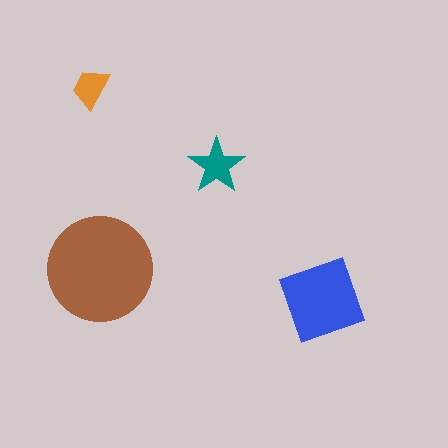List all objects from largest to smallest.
The brown circle, the blue diamond, the teal star, the orange trapezoid.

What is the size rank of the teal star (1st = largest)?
3rd.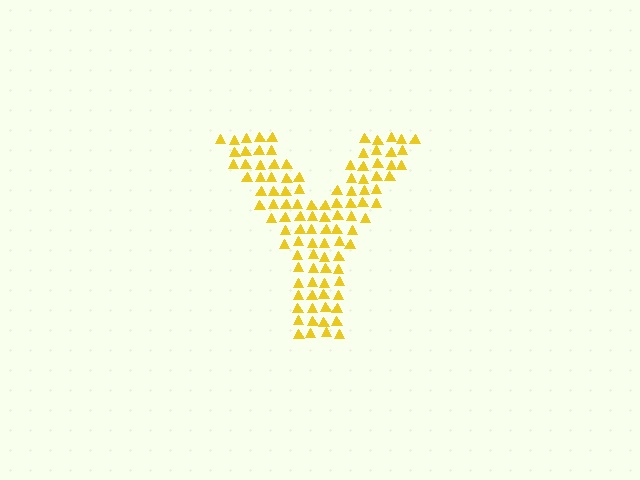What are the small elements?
The small elements are triangles.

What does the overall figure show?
The overall figure shows the letter Y.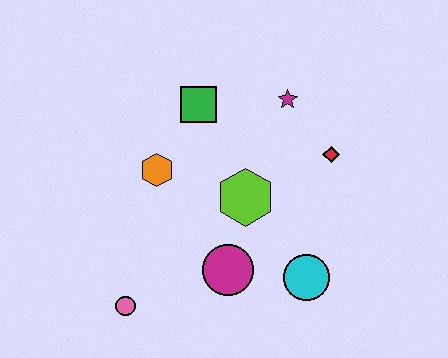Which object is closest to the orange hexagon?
The green square is closest to the orange hexagon.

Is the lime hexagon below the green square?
Yes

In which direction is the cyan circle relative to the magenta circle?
The cyan circle is to the right of the magenta circle.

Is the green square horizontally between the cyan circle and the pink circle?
Yes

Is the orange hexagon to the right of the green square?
No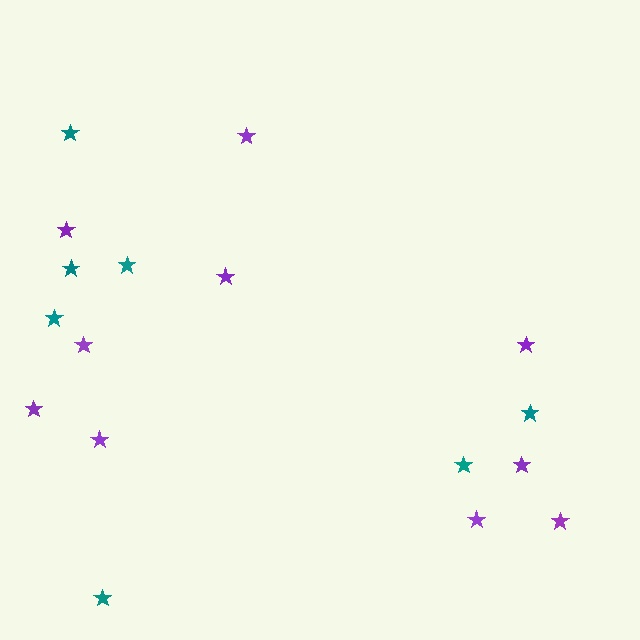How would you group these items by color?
There are 2 groups: one group of purple stars (10) and one group of teal stars (7).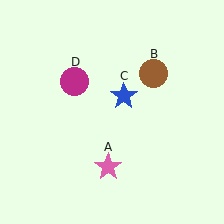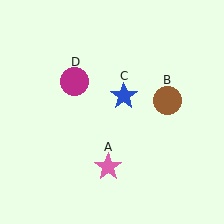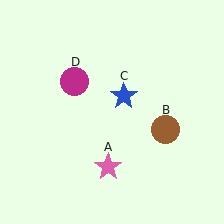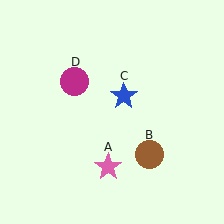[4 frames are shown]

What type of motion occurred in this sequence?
The brown circle (object B) rotated clockwise around the center of the scene.